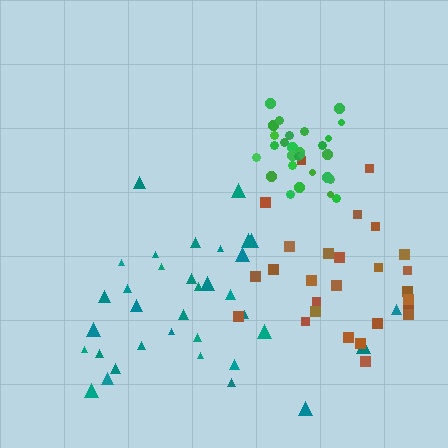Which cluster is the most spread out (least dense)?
Teal.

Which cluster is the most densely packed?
Green.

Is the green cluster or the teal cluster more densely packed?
Green.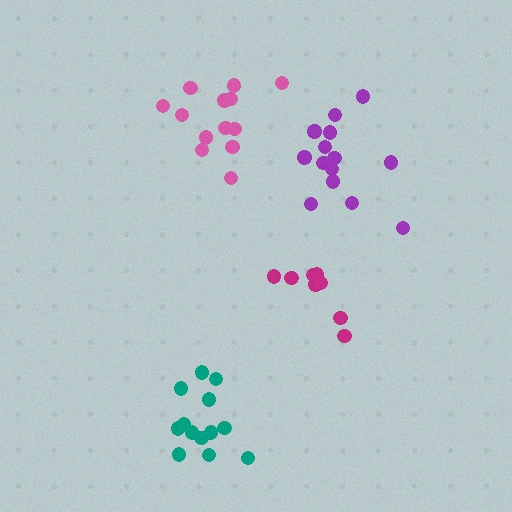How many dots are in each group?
Group 1: 8 dots, Group 2: 13 dots, Group 3: 14 dots, Group 4: 13 dots (48 total).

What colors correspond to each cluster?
The clusters are colored: magenta, teal, purple, pink.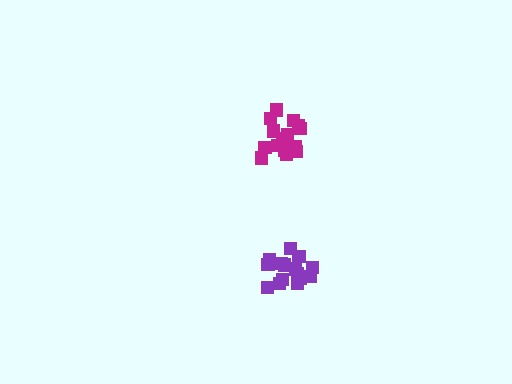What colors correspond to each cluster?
The clusters are colored: magenta, purple.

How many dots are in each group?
Group 1: 18 dots, Group 2: 15 dots (33 total).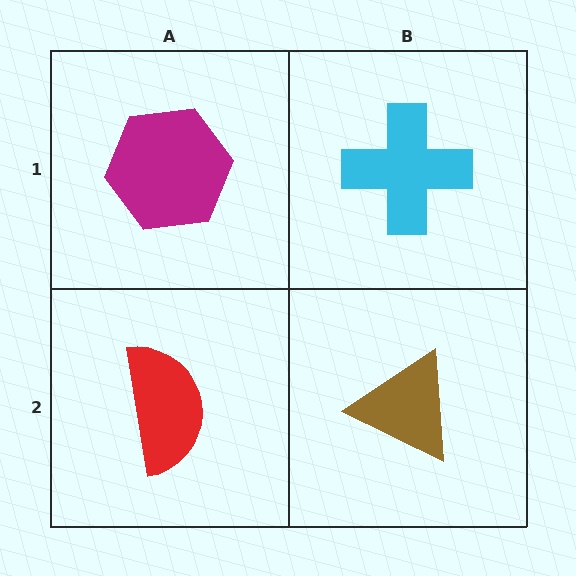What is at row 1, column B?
A cyan cross.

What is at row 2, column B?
A brown triangle.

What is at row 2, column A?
A red semicircle.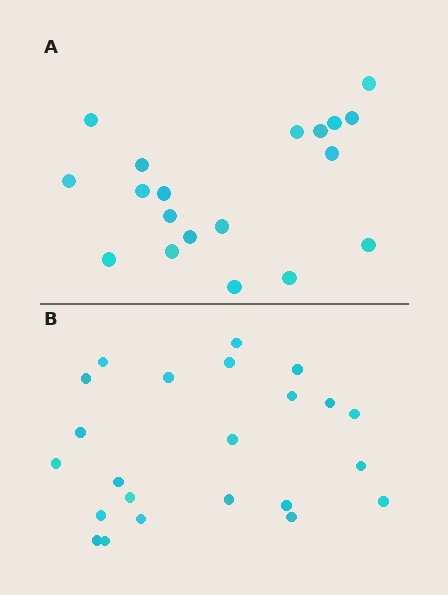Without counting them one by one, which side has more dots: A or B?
Region B (the bottom region) has more dots.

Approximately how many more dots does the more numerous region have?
Region B has about 4 more dots than region A.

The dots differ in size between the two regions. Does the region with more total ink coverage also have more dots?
No. Region A has more total ink coverage because its dots are larger, but region B actually contains more individual dots. Total area can be misleading — the number of items is what matters here.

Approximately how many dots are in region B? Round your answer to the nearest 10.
About 20 dots. (The exact count is 23, which rounds to 20.)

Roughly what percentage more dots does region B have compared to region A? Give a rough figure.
About 20% more.